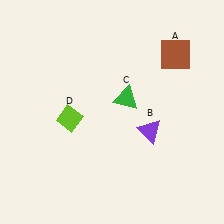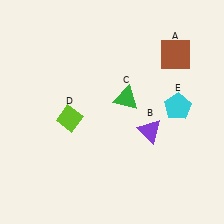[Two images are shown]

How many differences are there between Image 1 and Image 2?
There is 1 difference between the two images.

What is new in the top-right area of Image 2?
A cyan pentagon (E) was added in the top-right area of Image 2.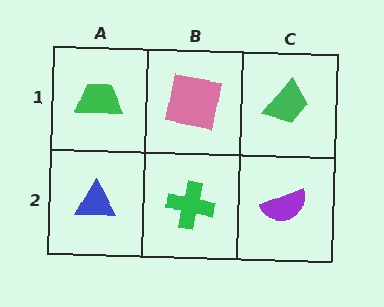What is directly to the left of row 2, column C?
A green cross.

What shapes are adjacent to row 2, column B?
A pink square (row 1, column B), a blue triangle (row 2, column A), a purple semicircle (row 2, column C).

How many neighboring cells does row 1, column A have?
2.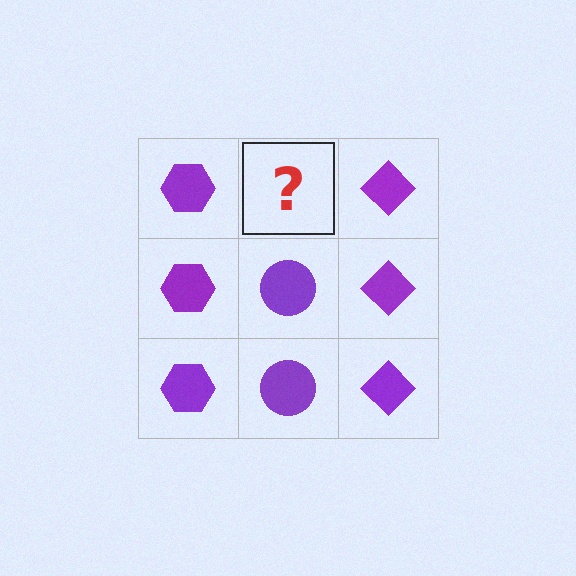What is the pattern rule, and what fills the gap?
The rule is that each column has a consistent shape. The gap should be filled with a purple circle.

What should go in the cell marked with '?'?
The missing cell should contain a purple circle.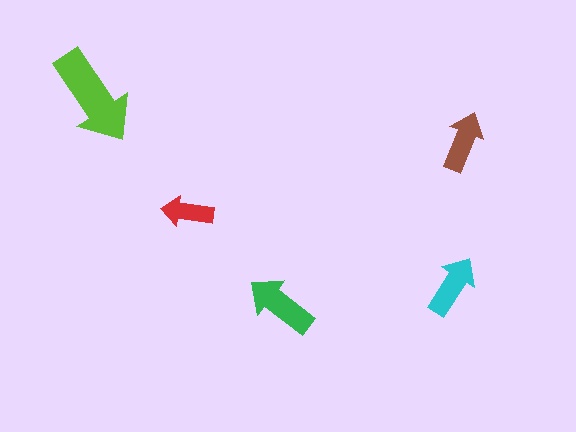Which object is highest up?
The lime arrow is topmost.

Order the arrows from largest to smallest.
the lime one, the green one, the cyan one, the brown one, the red one.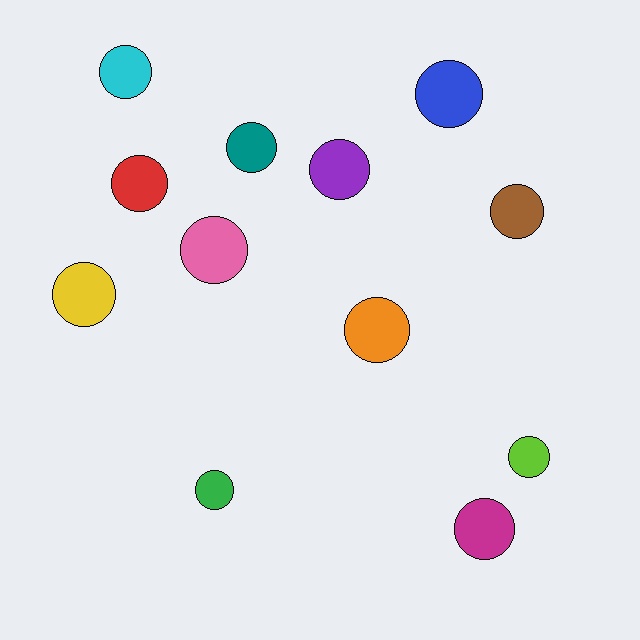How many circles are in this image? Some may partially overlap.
There are 12 circles.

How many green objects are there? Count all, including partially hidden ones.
There is 1 green object.